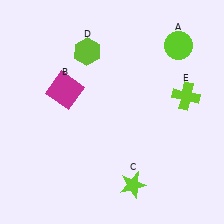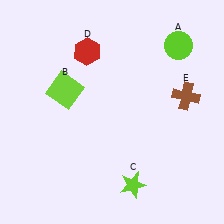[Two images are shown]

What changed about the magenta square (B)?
In Image 1, B is magenta. In Image 2, it changed to lime.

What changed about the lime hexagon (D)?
In Image 1, D is lime. In Image 2, it changed to red.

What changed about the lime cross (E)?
In Image 1, E is lime. In Image 2, it changed to brown.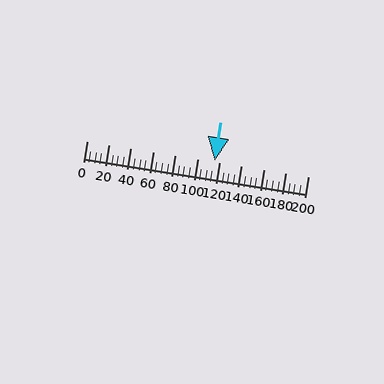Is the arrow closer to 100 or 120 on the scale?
The arrow is closer to 120.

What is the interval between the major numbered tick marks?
The major tick marks are spaced 20 units apart.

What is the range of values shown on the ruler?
The ruler shows values from 0 to 200.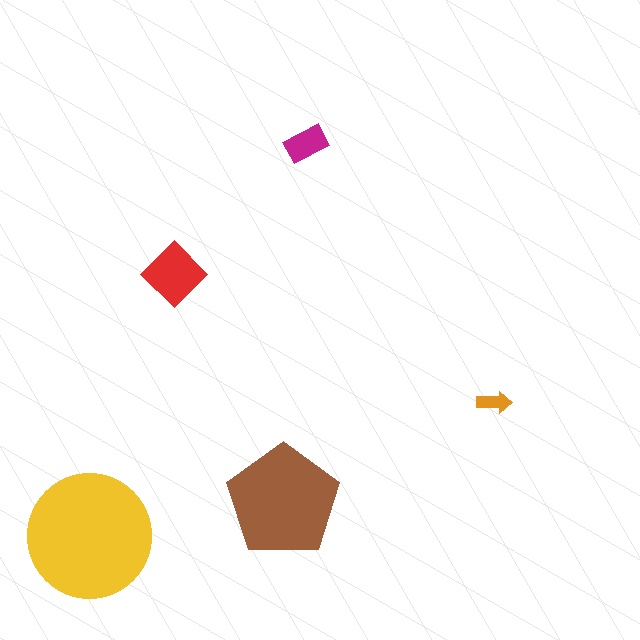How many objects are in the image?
There are 5 objects in the image.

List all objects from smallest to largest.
The orange arrow, the magenta rectangle, the red diamond, the brown pentagon, the yellow circle.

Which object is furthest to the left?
The yellow circle is leftmost.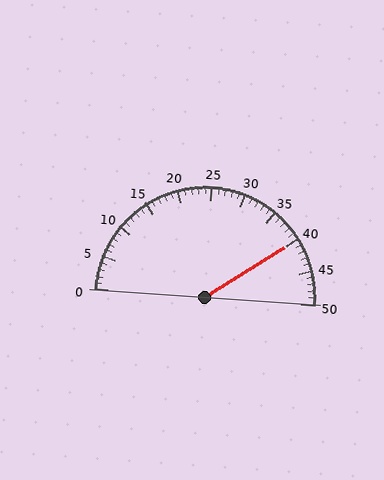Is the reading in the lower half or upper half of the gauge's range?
The reading is in the upper half of the range (0 to 50).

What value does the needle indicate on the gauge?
The needle indicates approximately 40.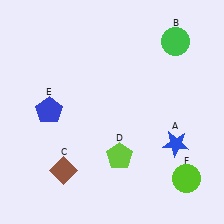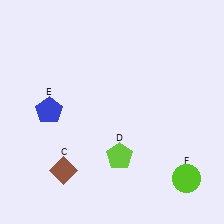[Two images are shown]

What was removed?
The blue star (A), the green circle (B) were removed in Image 2.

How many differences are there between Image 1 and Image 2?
There are 2 differences between the two images.